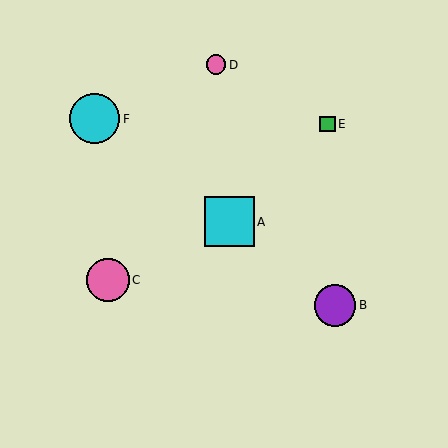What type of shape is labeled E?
Shape E is a green square.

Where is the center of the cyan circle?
The center of the cyan circle is at (94, 119).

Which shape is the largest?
The cyan circle (labeled F) is the largest.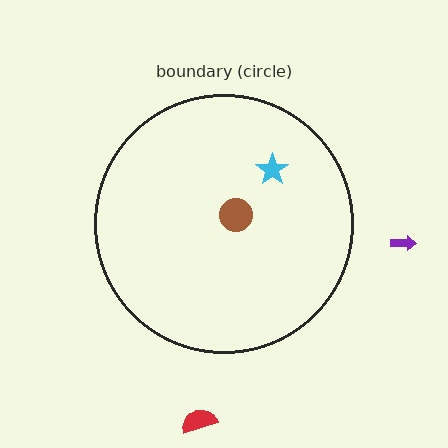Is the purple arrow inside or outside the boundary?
Outside.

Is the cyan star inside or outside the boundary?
Inside.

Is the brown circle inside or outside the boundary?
Inside.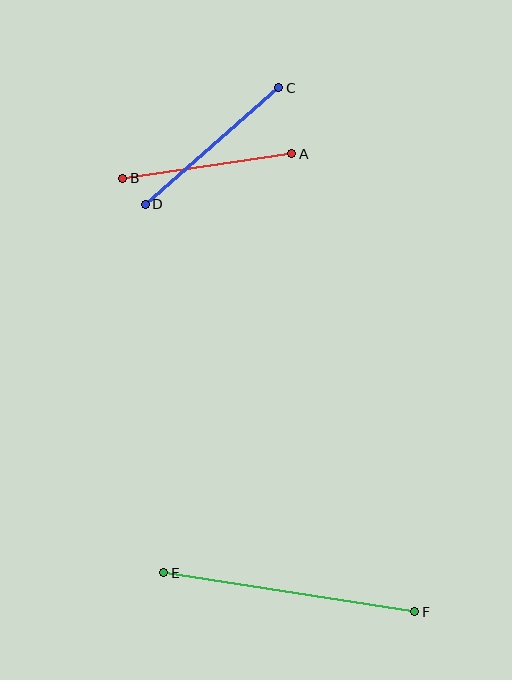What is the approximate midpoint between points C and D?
The midpoint is at approximately (212, 146) pixels.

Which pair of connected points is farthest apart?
Points E and F are farthest apart.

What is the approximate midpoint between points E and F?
The midpoint is at approximately (289, 592) pixels.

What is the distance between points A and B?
The distance is approximately 171 pixels.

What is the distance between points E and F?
The distance is approximately 254 pixels.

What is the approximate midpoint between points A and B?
The midpoint is at approximately (207, 166) pixels.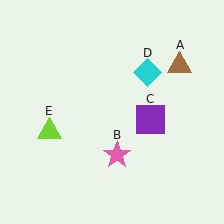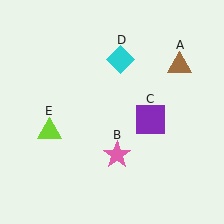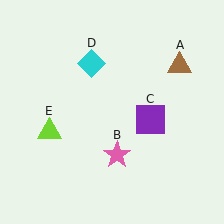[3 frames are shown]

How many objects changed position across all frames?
1 object changed position: cyan diamond (object D).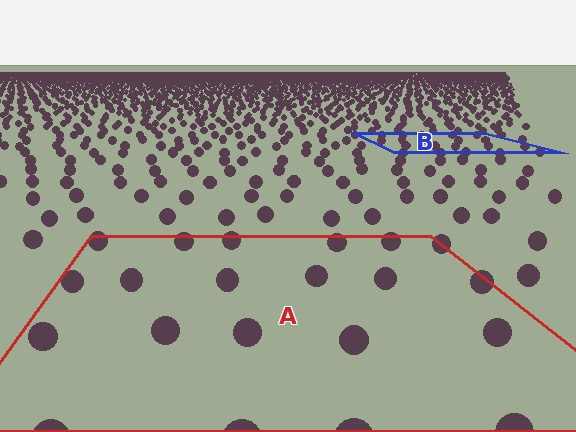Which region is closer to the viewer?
Region A is closer. The texture elements there are larger and more spread out.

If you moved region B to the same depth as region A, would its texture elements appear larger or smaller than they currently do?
They would appear larger. At a closer depth, the same texture elements are projected at a bigger on-screen size.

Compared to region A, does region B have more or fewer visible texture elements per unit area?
Region B has more texture elements per unit area — they are packed more densely because it is farther away.